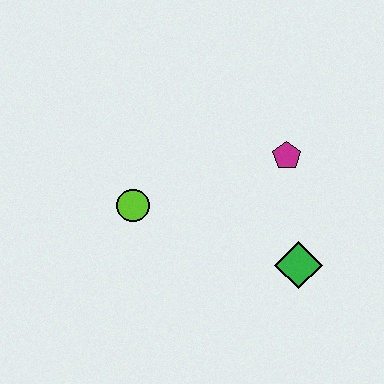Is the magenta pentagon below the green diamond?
No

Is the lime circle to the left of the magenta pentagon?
Yes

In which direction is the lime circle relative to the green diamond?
The lime circle is to the left of the green diamond.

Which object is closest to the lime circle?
The magenta pentagon is closest to the lime circle.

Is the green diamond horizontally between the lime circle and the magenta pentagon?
No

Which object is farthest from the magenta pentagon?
The lime circle is farthest from the magenta pentagon.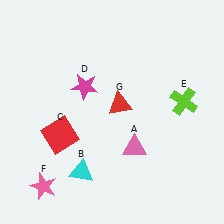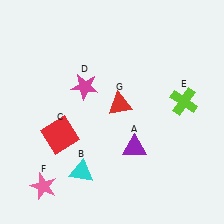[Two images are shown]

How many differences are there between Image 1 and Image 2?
There is 1 difference between the two images.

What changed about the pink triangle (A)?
In Image 1, A is pink. In Image 2, it changed to purple.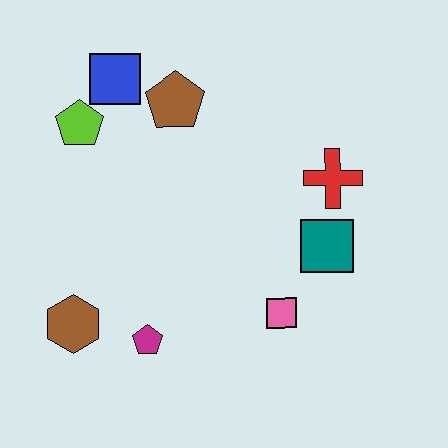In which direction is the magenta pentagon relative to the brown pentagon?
The magenta pentagon is below the brown pentagon.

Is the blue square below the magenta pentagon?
No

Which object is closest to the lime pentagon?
The blue square is closest to the lime pentagon.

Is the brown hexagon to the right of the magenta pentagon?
No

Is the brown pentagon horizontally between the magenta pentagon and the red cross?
Yes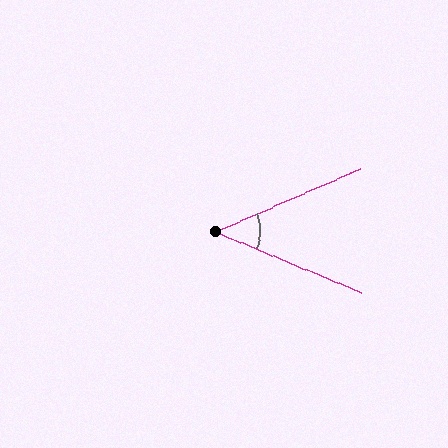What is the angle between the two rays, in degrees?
Approximately 46 degrees.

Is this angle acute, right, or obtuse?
It is acute.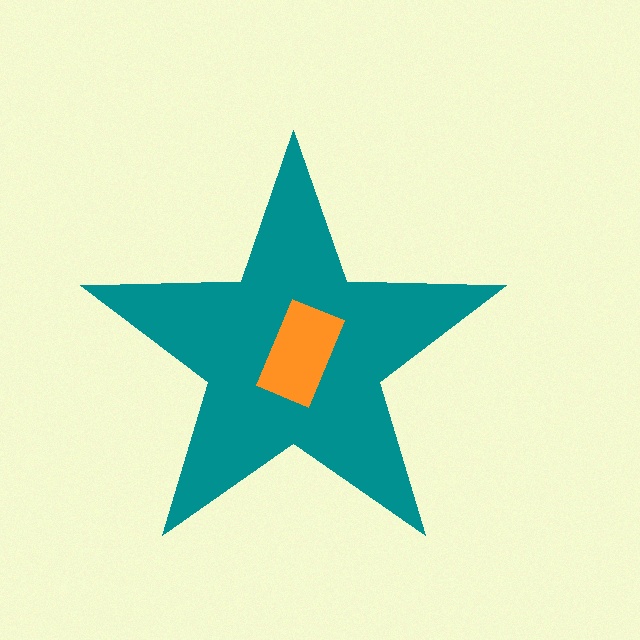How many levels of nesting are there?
2.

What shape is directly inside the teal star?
The orange rectangle.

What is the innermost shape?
The orange rectangle.